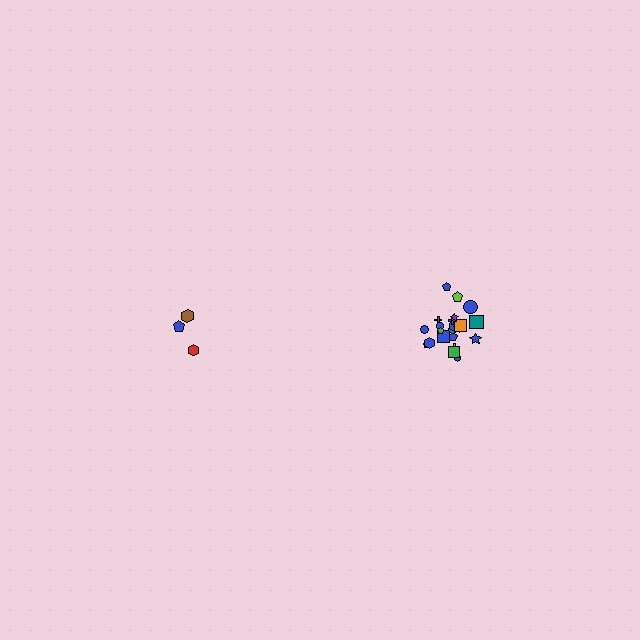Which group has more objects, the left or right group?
The right group.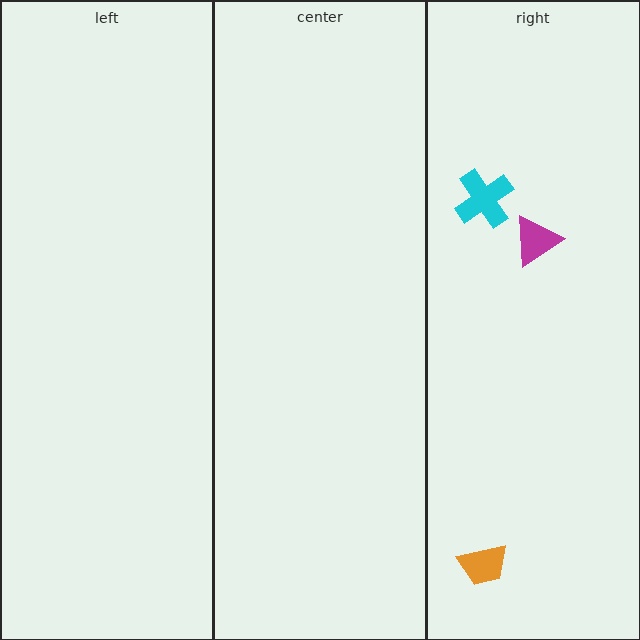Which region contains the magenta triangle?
The right region.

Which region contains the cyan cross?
The right region.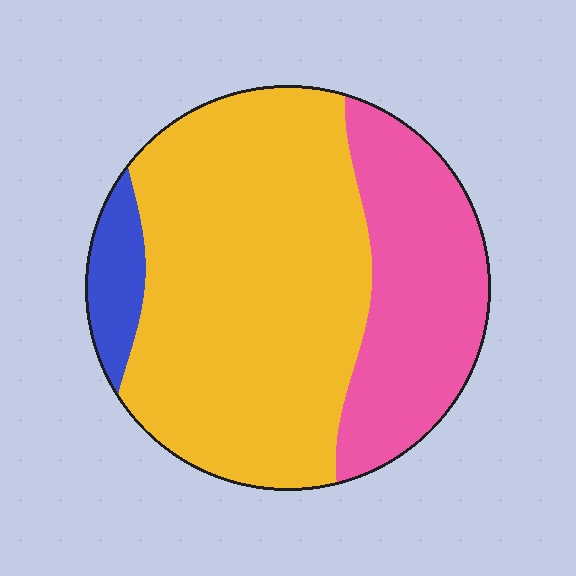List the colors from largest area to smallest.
From largest to smallest: yellow, pink, blue.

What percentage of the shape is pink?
Pink takes up about one third (1/3) of the shape.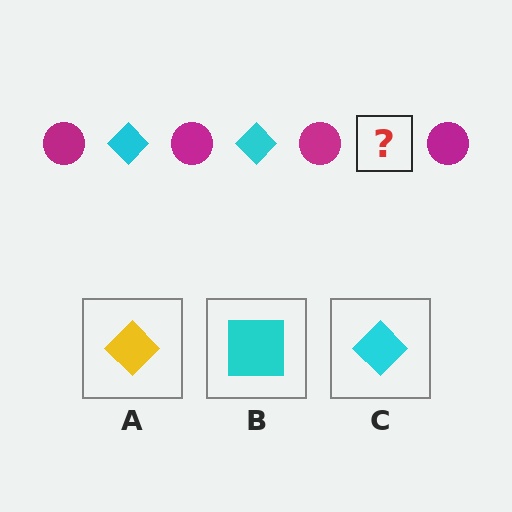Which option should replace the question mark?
Option C.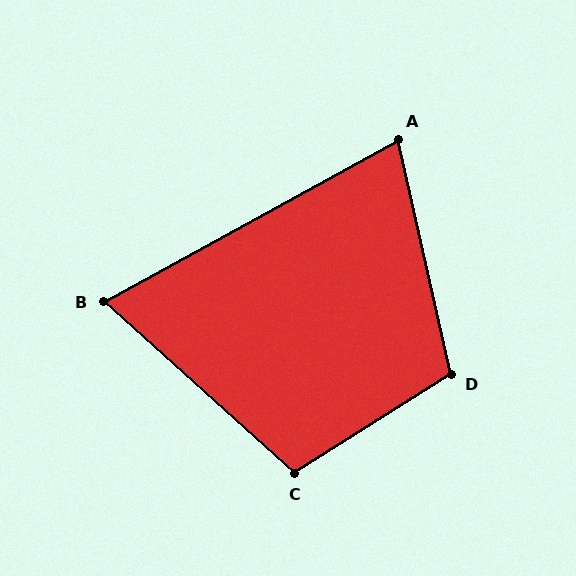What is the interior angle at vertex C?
Approximately 106 degrees (obtuse).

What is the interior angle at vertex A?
Approximately 74 degrees (acute).